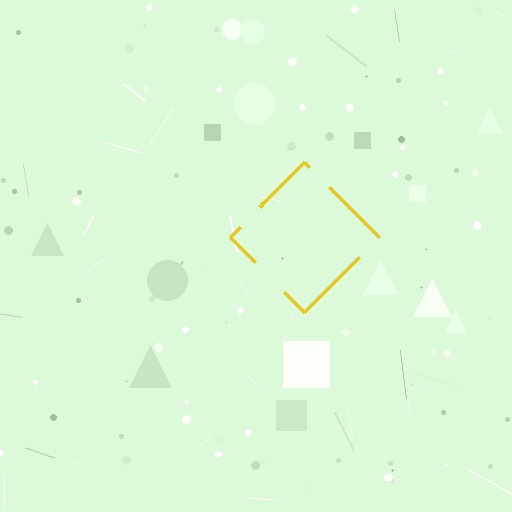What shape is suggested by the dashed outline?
The dashed outline suggests a diamond.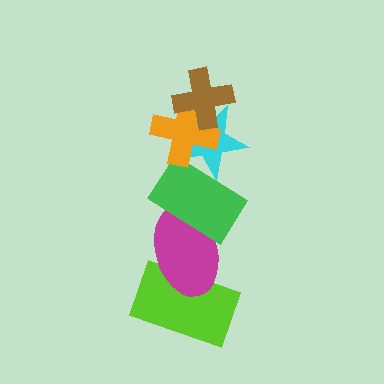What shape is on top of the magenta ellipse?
The green rectangle is on top of the magenta ellipse.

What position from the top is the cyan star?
The cyan star is 3rd from the top.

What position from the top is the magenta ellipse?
The magenta ellipse is 5th from the top.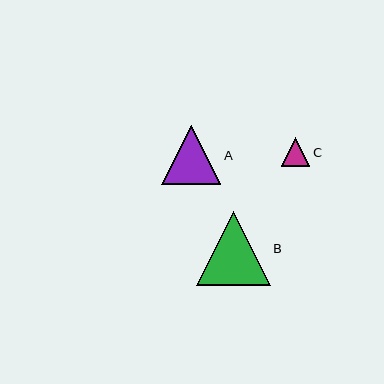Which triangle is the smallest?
Triangle C is the smallest with a size of approximately 28 pixels.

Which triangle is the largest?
Triangle B is the largest with a size of approximately 73 pixels.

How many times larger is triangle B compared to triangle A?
Triangle B is approximately 1.2 times the size of triangle A.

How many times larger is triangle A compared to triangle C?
Triangle A is approximately 2.1 times the size of triangle C.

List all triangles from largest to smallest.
From largest to smallest: B, A, C.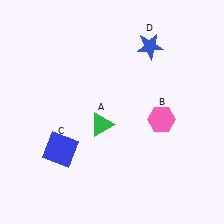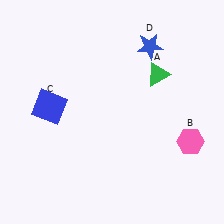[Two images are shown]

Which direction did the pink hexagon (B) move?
The pink hexagon (B) moved right.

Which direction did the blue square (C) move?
The blue square (C) moved up.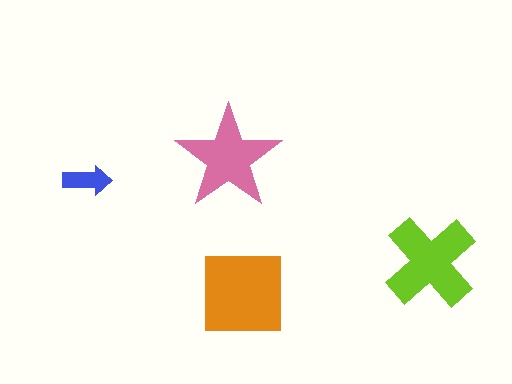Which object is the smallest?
The blue arrow.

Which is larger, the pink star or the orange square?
The orange square.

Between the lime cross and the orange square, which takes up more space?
The orange square.